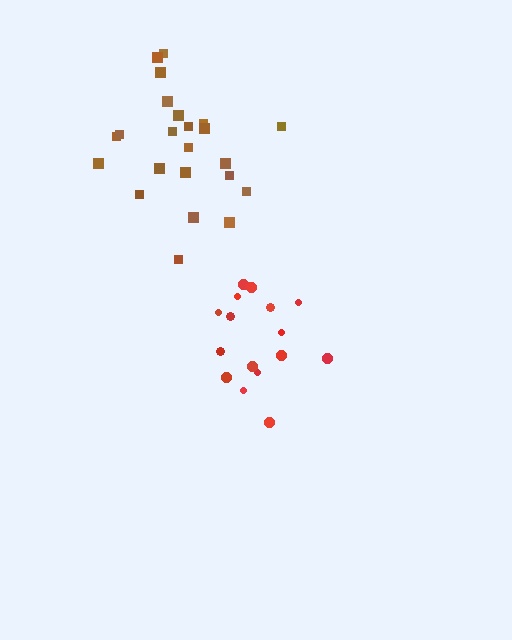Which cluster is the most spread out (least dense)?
Brown.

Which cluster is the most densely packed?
Red.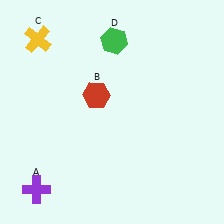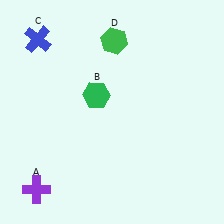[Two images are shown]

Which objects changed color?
B changed from red to green. C changed from yellow to blue.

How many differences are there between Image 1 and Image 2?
There are 2 differences between the two images.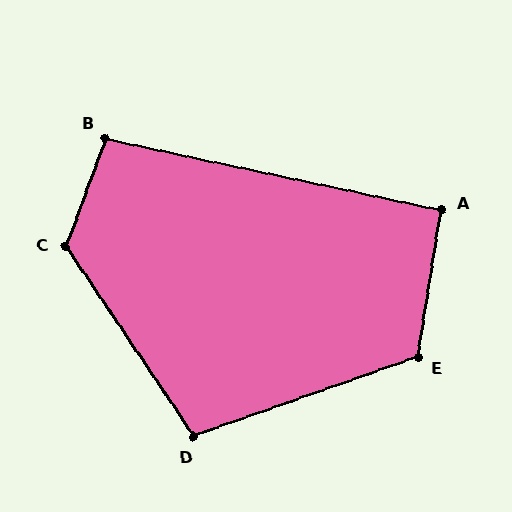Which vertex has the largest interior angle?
C, at approximately 126 degrees.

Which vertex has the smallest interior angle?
A, at approximately 93 degrees.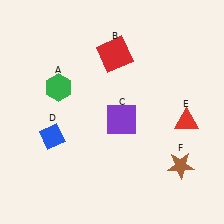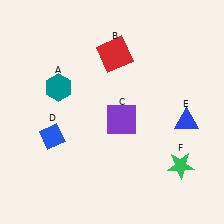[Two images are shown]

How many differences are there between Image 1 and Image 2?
There are 3 differences between the two images.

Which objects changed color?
A changed from green to teal. E changed from red to blue. F changed from brown to green.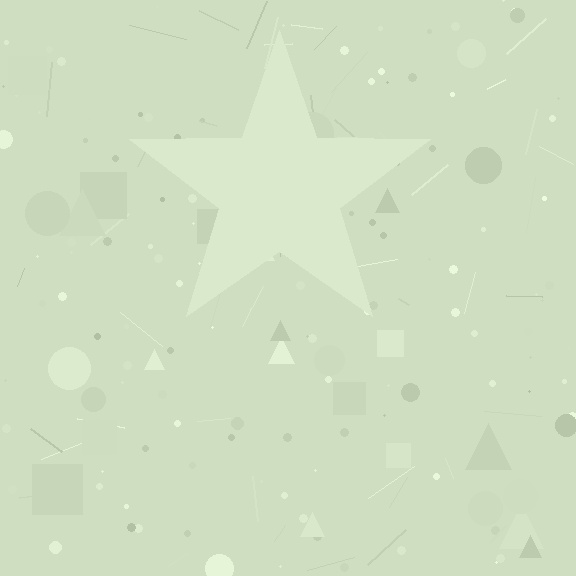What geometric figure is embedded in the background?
A star is embedded in the background.